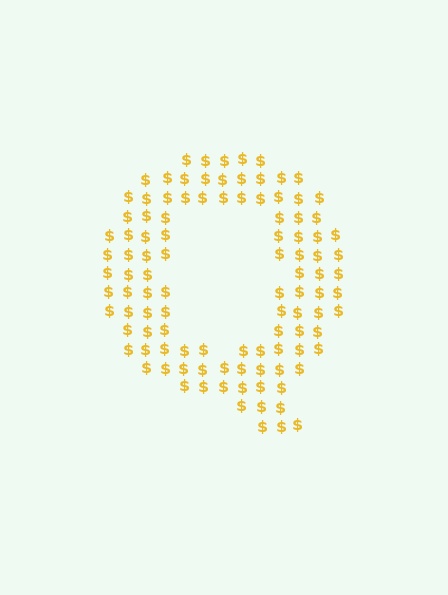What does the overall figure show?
The overall figure shows the letter Q.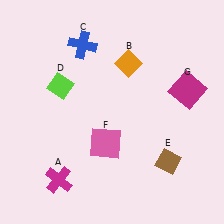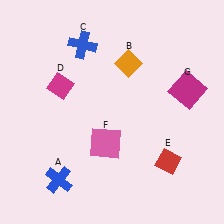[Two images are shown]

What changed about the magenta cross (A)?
In Image 1, A is magenta. In Image 2, it changed to blue.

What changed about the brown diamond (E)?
In Image 1, E is brown. In Image 2, it changed to red.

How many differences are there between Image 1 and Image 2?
There are 3 differences between the two images.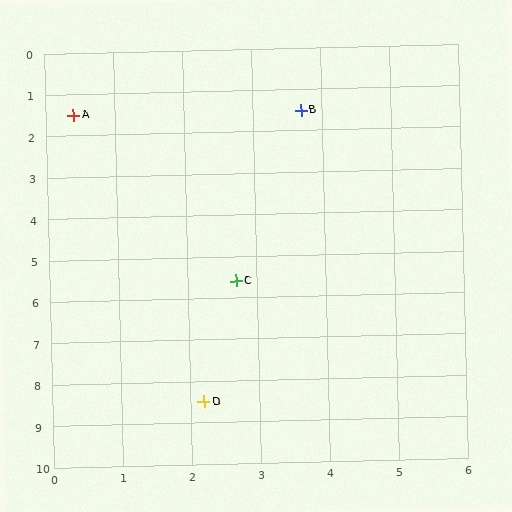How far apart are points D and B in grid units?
Points D and B are about 7.2 grid units apart.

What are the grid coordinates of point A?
Point A is at approximately (0.4, 1.5).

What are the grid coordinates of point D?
Point D is at approximately (2.2, 8.5).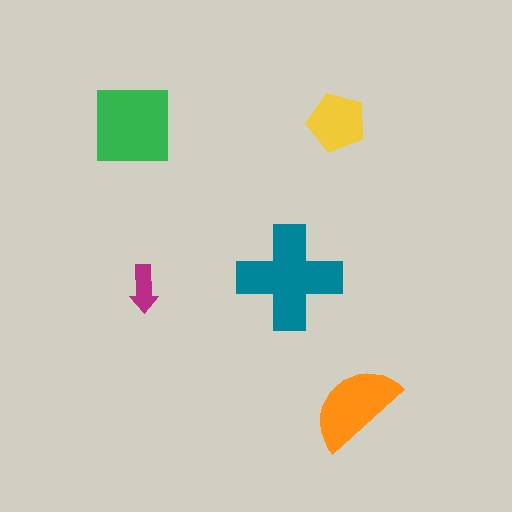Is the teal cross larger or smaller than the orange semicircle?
Larger.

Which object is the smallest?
The magenta arrow.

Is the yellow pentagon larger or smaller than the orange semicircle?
Smaller.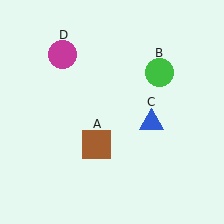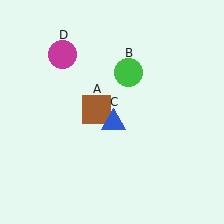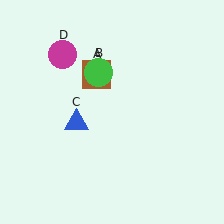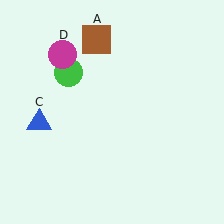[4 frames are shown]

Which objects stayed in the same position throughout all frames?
Magenta circle (object D) remained stationary.